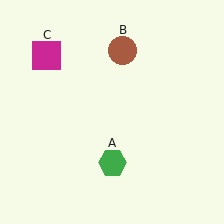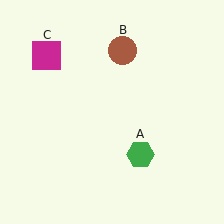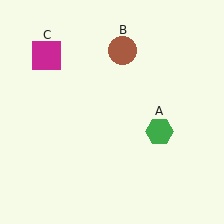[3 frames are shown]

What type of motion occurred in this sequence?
The green hexagon (object A) rotated counterclockwise around the center of the scene.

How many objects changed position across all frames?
1 object changed position: green hexagon (object A).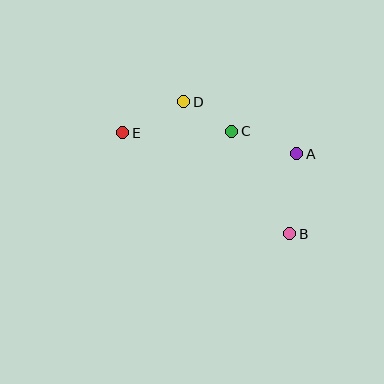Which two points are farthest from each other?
Points B and E are farthest from each other.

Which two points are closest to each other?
Points C and D are closest to each other.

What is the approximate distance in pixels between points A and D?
The distance between A and D is approximately 125 pixels.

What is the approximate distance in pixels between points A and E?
The distance between A and E is approximately 175 pixels.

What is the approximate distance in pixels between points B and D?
The distance between B and D is approximately 169 pixels.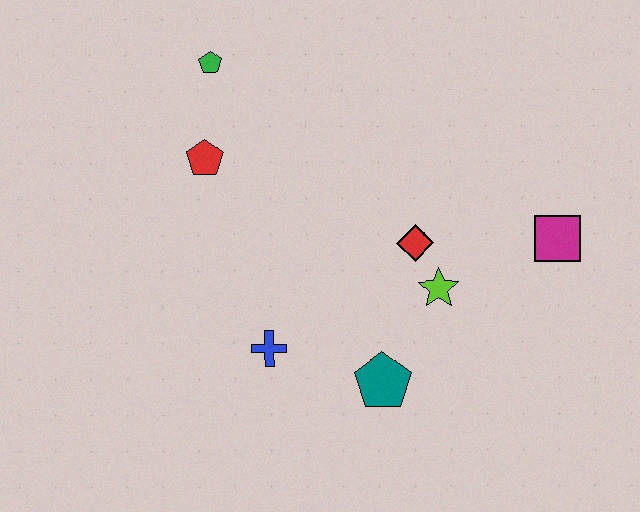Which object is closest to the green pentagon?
The red pentagon is closest to the green pentagon.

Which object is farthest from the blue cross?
The magenta square is farthest from the blue cross.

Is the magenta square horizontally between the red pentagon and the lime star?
No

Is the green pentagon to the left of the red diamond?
Yes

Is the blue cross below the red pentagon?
Yes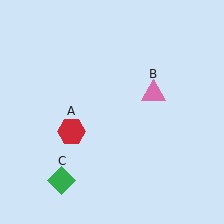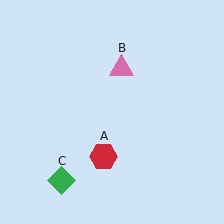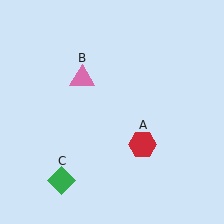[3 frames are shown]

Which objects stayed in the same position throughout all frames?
Green diamond (object C) remained stationary.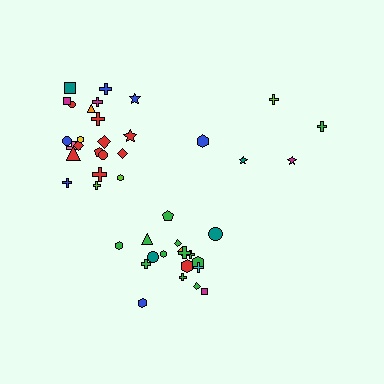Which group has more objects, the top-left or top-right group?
The top-left group.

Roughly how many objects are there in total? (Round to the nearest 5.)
Roughly 45 objects in total.